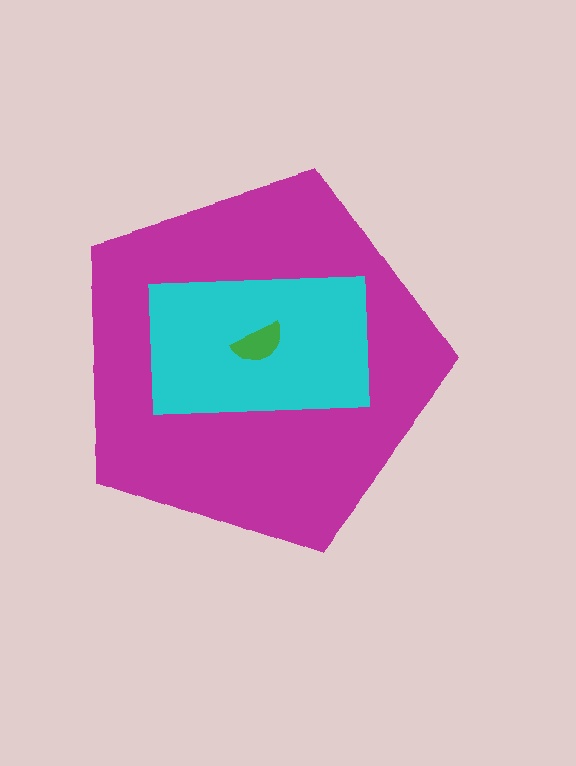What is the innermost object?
The green semicircle.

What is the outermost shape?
The magenta pentagon.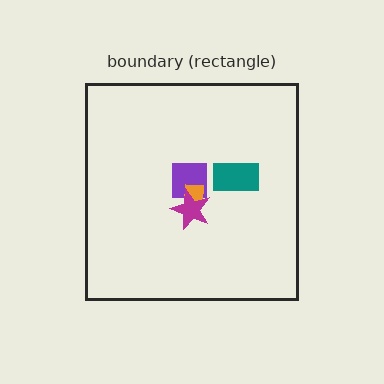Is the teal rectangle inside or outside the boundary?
Inside.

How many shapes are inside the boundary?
4 inside, 0 outside.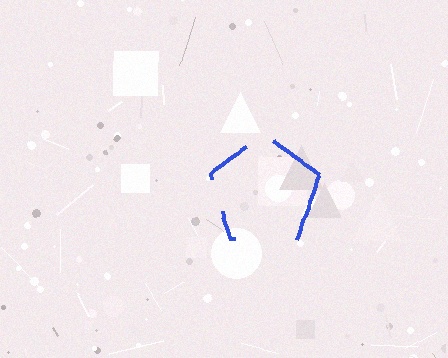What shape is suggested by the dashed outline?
The dashed outline suggests a pentagon.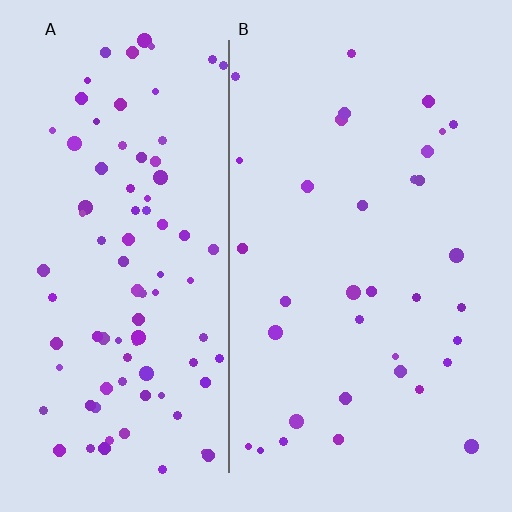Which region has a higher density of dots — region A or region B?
A (the left).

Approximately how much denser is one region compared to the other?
Approximately 2.6× — region A over region B.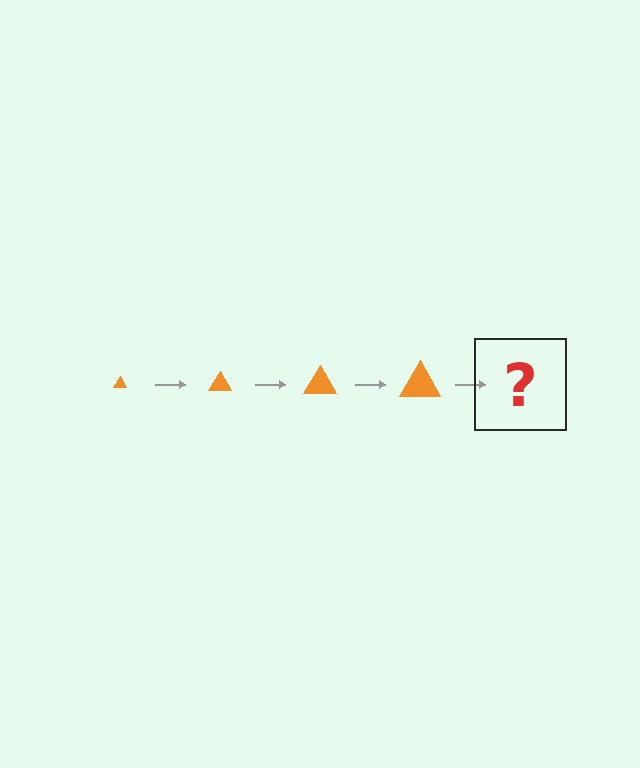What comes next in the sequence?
The next element should be an orange triangle, larger than the previous one.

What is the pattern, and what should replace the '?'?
The pattern is that the triangle gets progressively larger each step. The '?' should be an orange triangle, larger than the previous one.